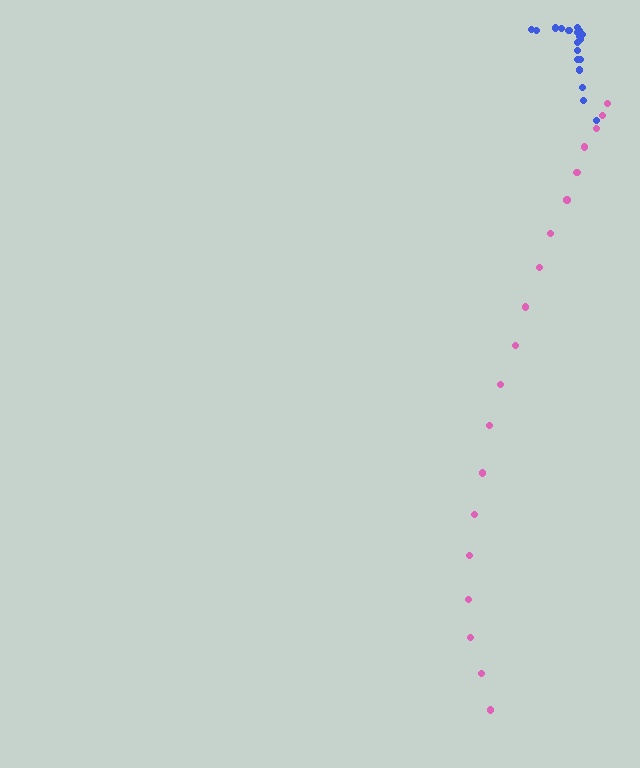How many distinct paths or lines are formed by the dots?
There are 2 distinct paths.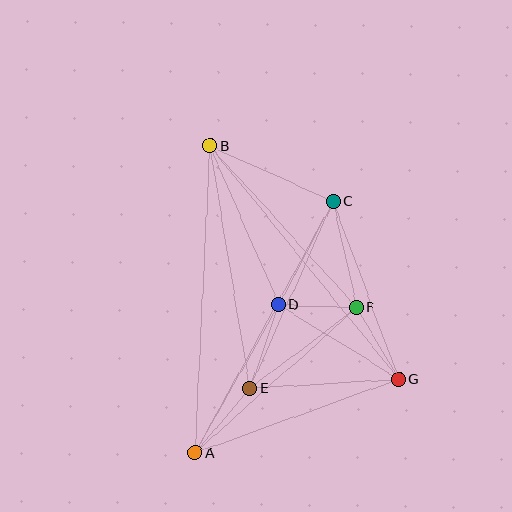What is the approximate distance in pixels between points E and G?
The distance between E and G is approximately 149 pixels.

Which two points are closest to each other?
Points D and F are closest to each other.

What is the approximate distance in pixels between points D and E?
The distance between D and E is approximately 89 pixels.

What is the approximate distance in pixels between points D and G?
The distance between D and G is approximately 141 pixels.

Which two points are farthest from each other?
Points A and B are farthest from each other.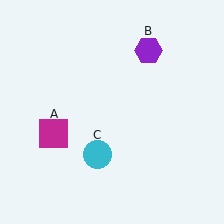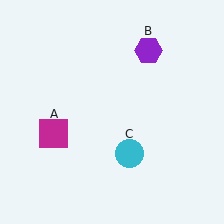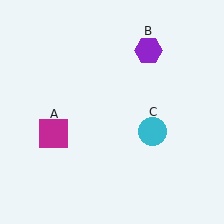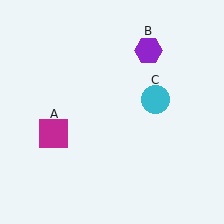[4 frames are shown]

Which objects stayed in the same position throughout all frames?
Magenta square (object A) and purple hexagon (object B) remained stationary.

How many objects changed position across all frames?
1 object changed position: cyan circle (object C).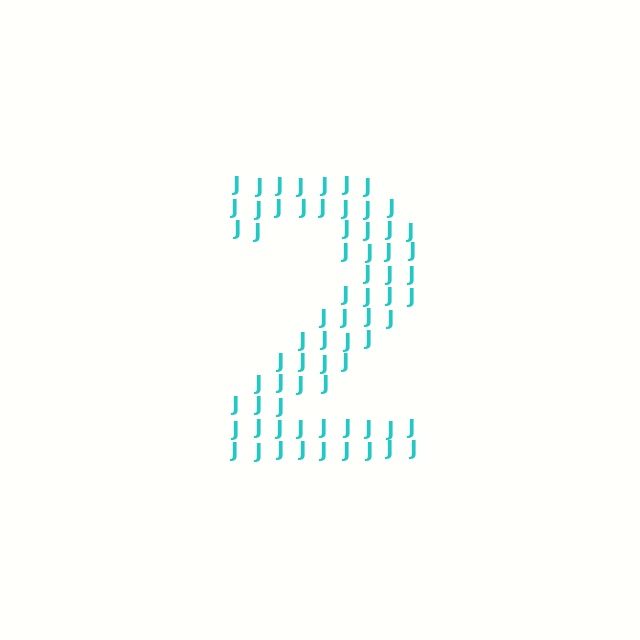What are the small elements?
The small elements are letter J's.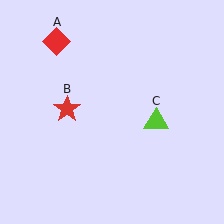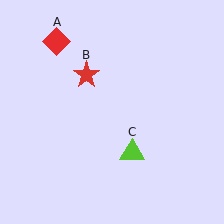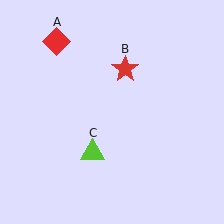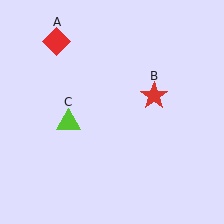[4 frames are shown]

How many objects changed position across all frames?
2 objects changed position: red star (object B), lime triangle (object C).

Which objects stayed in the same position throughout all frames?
Red diamond (object A) remained stationary.